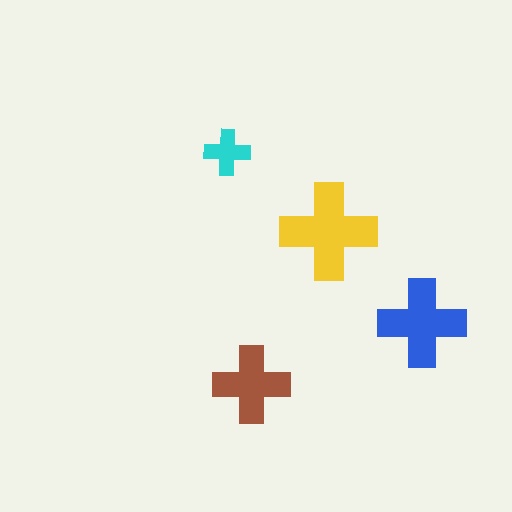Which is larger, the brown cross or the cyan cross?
The brown one.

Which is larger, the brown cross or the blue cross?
The blue one.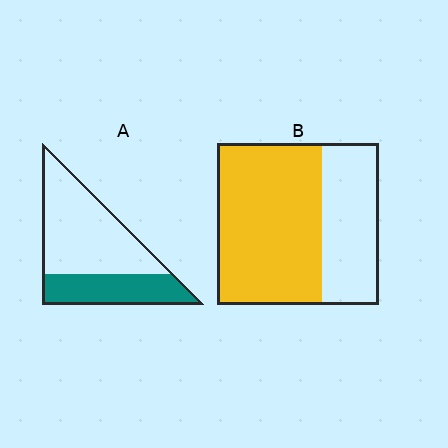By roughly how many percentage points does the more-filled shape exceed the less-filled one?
By roughly 30 percentage points (B over A).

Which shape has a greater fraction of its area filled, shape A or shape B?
Shape B.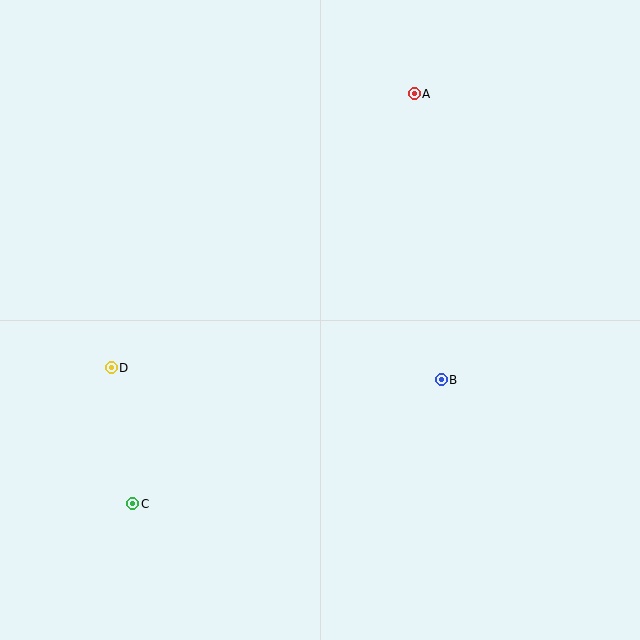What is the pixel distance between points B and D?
The distance between B and D is 330 pixels.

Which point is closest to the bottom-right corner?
Point B is closest to the bottom-right corner.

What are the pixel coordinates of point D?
Point D is at (111, 368).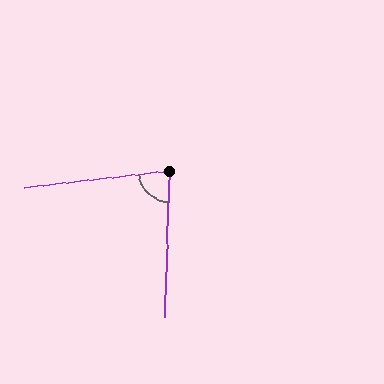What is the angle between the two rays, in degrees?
Approximately 81 degrees.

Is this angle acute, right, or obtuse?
It is acute.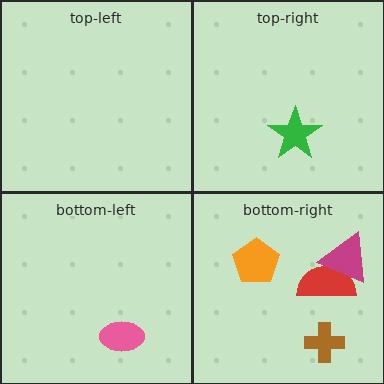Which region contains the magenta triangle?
The bottom-right region.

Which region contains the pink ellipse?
The bottom-left region.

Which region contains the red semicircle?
The bottom-right region.